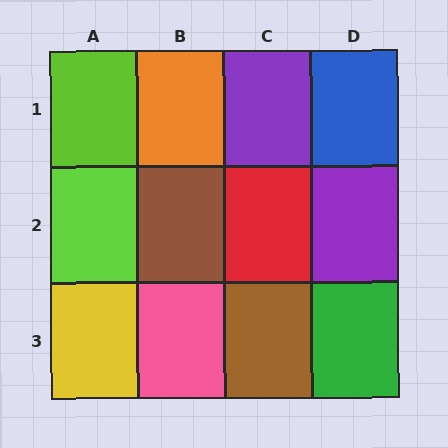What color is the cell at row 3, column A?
Yellow.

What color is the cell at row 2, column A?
Lime.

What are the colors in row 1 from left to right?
Lime, orange, purple, blue.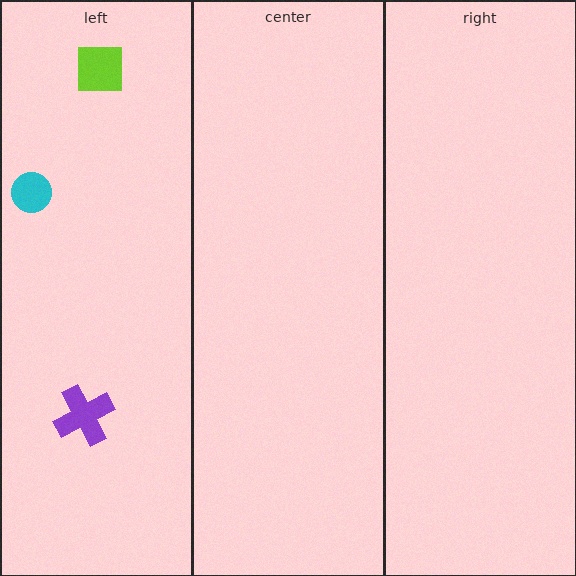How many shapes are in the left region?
3.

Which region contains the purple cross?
The left region.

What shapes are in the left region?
The lime square, the purple cross, the cyan circle.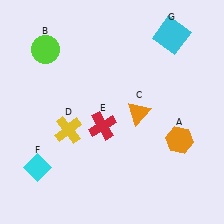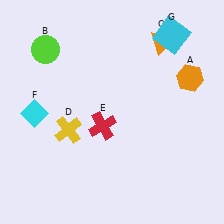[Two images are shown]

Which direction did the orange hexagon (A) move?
The orange hexagon (A) moved up.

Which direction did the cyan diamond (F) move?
The cyan diamond (F) moved up.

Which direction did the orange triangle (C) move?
The orange triangle (C) moved up.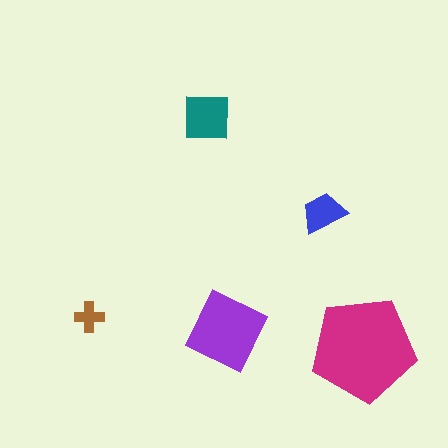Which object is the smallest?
The brown cross.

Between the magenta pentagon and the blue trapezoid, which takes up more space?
The magenta pentagon.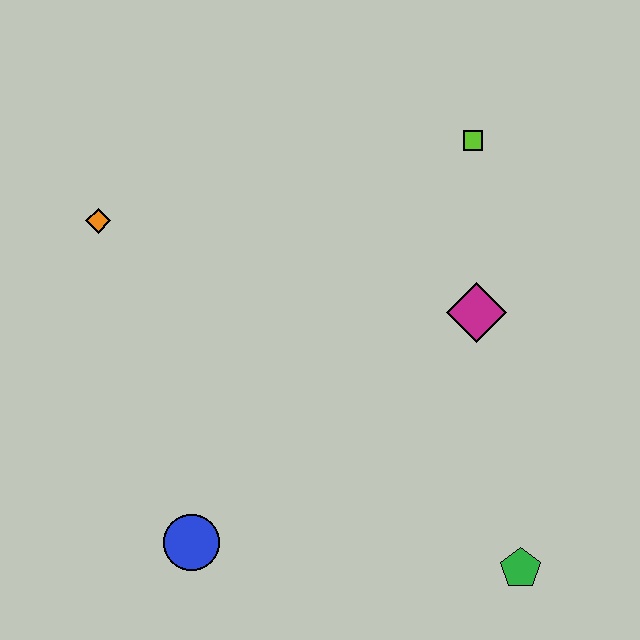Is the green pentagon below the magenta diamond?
Yes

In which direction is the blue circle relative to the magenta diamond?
The blue circle is to the left of the magenta diamond.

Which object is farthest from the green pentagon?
The orange diamond is farthest from the green pentagon.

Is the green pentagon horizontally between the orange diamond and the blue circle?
No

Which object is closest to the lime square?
The magenta diamond is closest to the lime square.